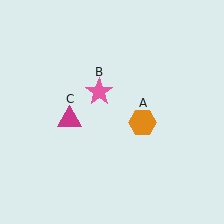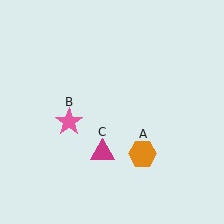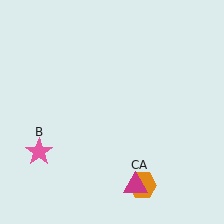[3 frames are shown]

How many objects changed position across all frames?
3 objects changed position: orange hexagon (object A), pink star (object B), magenta triangle (object C).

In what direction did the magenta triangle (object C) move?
The magenta triangle (object C) moved down and to the right.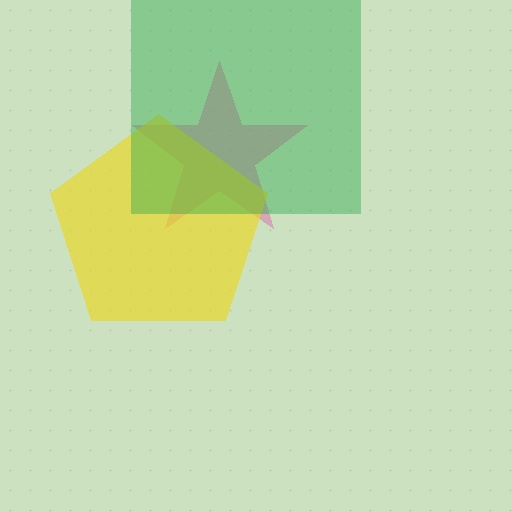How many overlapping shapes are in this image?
There are 3 overlapping shapes in the image.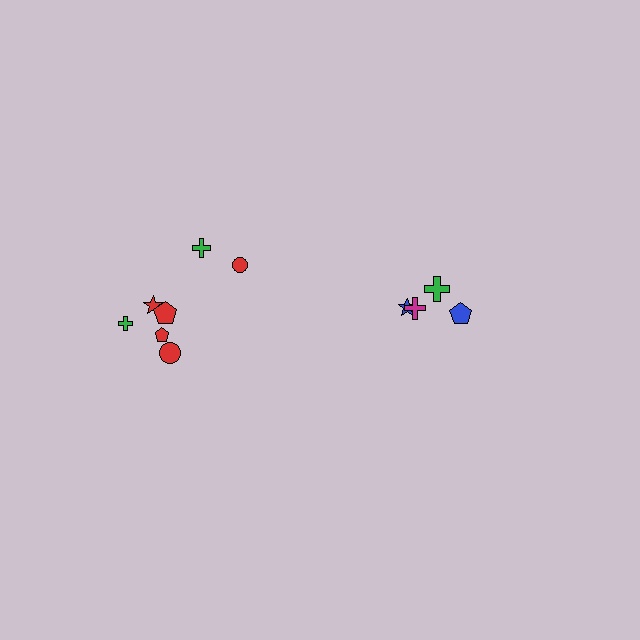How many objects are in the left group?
There are 7 objects.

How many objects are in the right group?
There are 4 objects.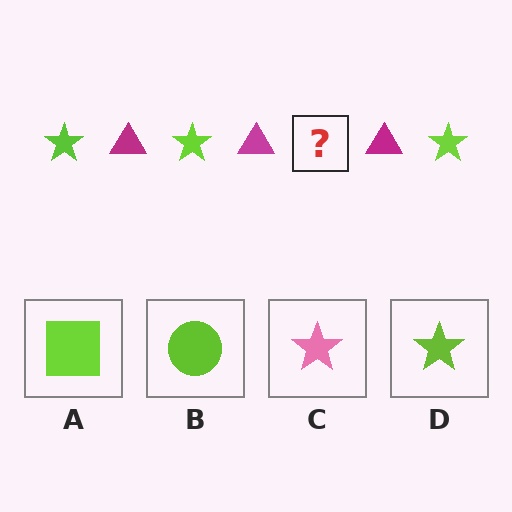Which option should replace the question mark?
Option D.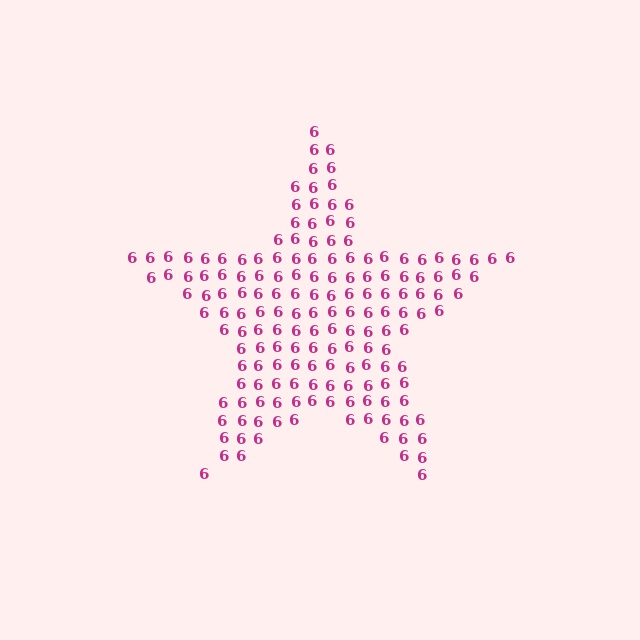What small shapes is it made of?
It is made of small digit 6's.